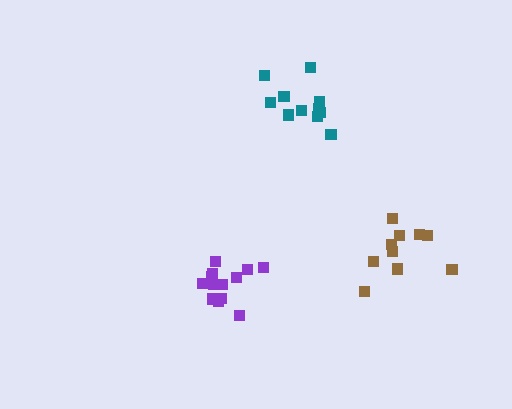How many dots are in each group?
Group 1: 13 dots, Group 2: 11 dots, Group 3: 10 dots (34 total).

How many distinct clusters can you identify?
There are 3 distinct clusters.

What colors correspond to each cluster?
The clusters are colored: purple, teal, brown.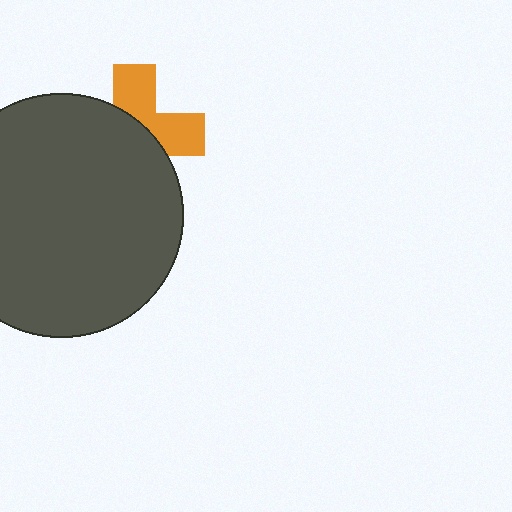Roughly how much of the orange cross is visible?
A small part of it is visible (roughly 42%).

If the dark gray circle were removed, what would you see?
You would see the complete orange cross.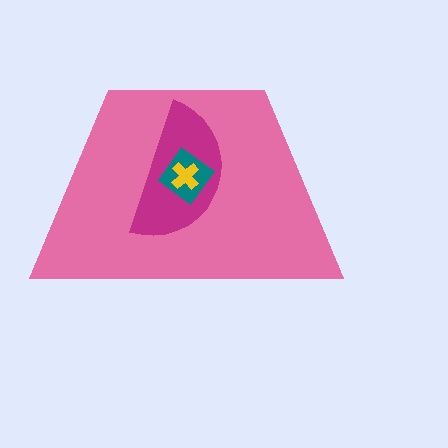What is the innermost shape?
The yellow cross.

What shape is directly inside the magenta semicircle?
The teal diamond.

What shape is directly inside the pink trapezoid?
The magenta semicircle.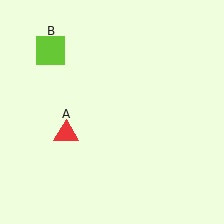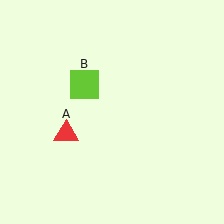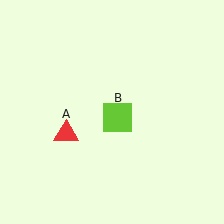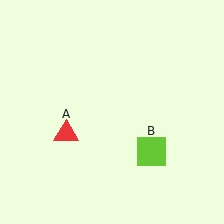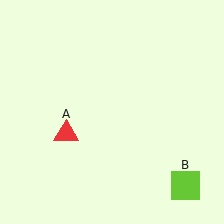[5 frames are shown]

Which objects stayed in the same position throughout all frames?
Red triangle (object A) remained stationary.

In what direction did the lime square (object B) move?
The lime square (object B) moved down and to the right.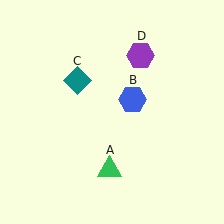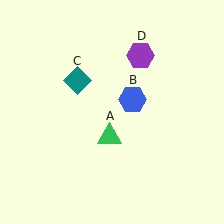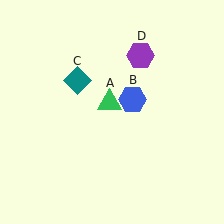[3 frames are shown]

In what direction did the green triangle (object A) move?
The green triangle (object A) moved up.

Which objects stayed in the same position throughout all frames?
Blue hexagon (object B) and teal diamond (object C) and purple hexagon (object D) remained stationary.